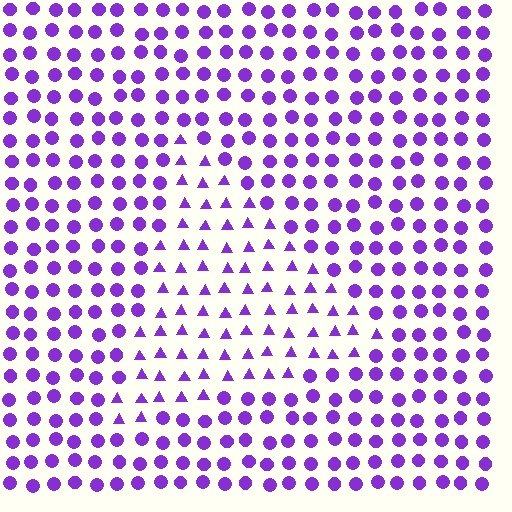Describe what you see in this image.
The image is filled with small purple elements arranged in a uniform grid. A triangle-shaped region contains triangles, while the surrounding area contains circles. The boundary is defined purely by the change in element shape.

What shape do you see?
I see a triangle.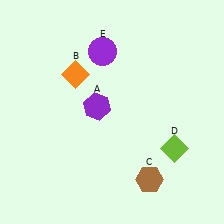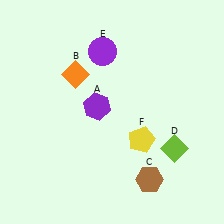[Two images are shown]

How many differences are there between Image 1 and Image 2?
There is 1 difference between the two images.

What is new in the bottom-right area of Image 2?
A yellow pentagon (F) was added in the bottom-right area of Image 2.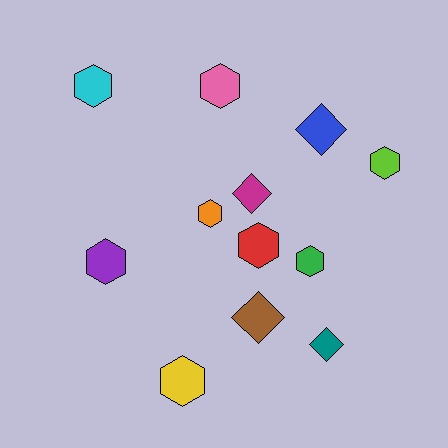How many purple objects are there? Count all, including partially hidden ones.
There is 1 purple object.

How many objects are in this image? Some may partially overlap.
There are 12 objects.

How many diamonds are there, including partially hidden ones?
There are 4 diamonds.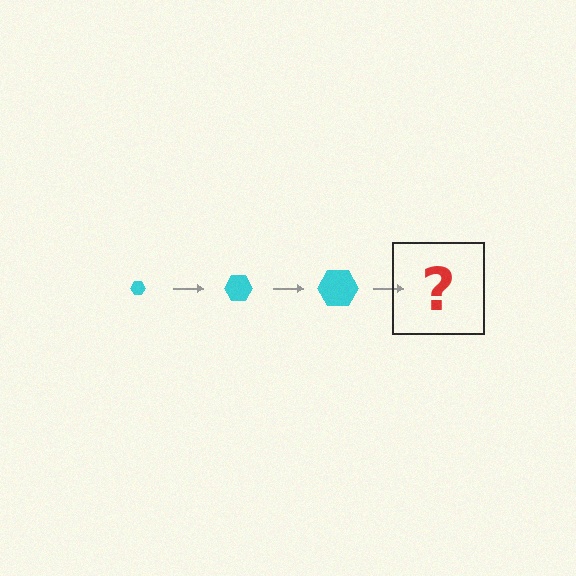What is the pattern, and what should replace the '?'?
The pattern is that the hexagon gets progressively larger each step. The '?' should be a cyan hexagon, larger than the previous one.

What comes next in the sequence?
The next element should be a cyan hexagon, larger than the previous one.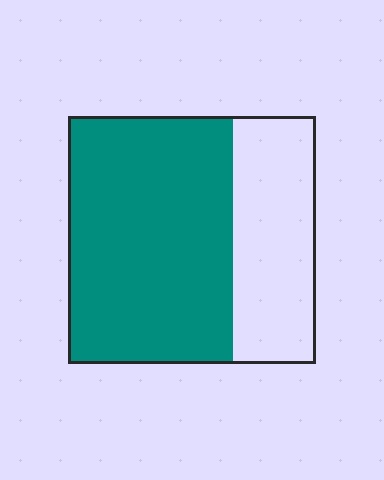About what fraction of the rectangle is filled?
About two thirds (2/3).